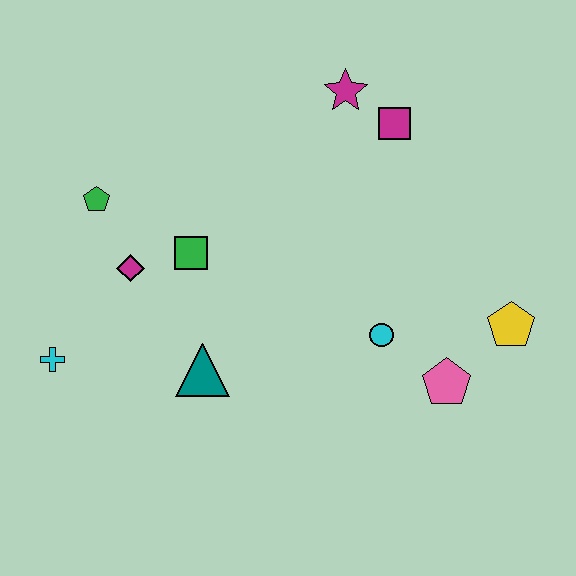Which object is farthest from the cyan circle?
The cyan cross is farthest from the cyan circle.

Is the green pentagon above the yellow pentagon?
Yes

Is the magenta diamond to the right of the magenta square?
No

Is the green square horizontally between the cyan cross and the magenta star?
Yes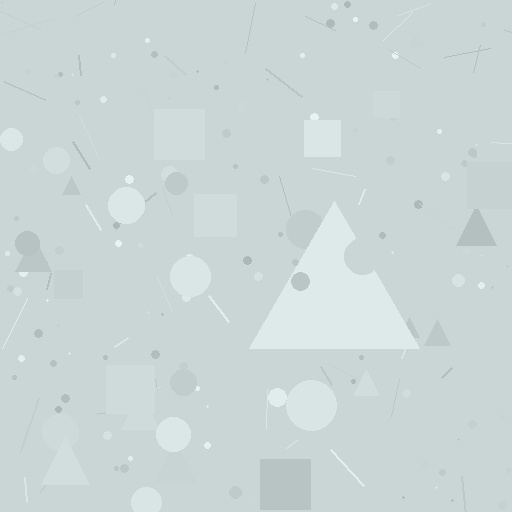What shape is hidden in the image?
A triangle is hidden in the image.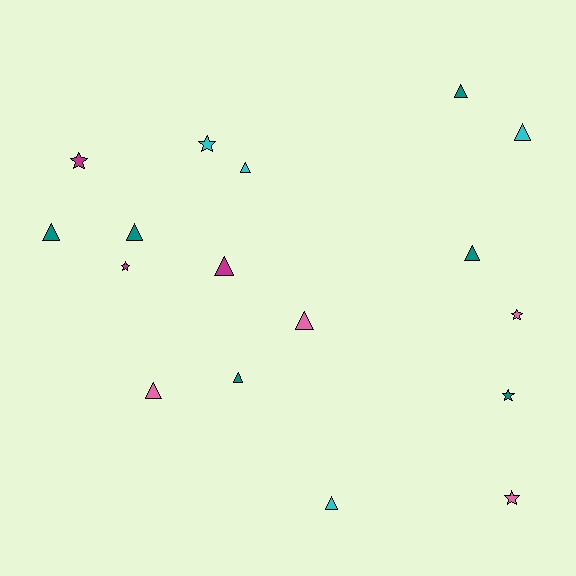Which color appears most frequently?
Teal, with 6 objects.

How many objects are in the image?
There are 17 objects.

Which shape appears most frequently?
Triangle, with 11 objects.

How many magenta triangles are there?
There is 1 magenta triangle.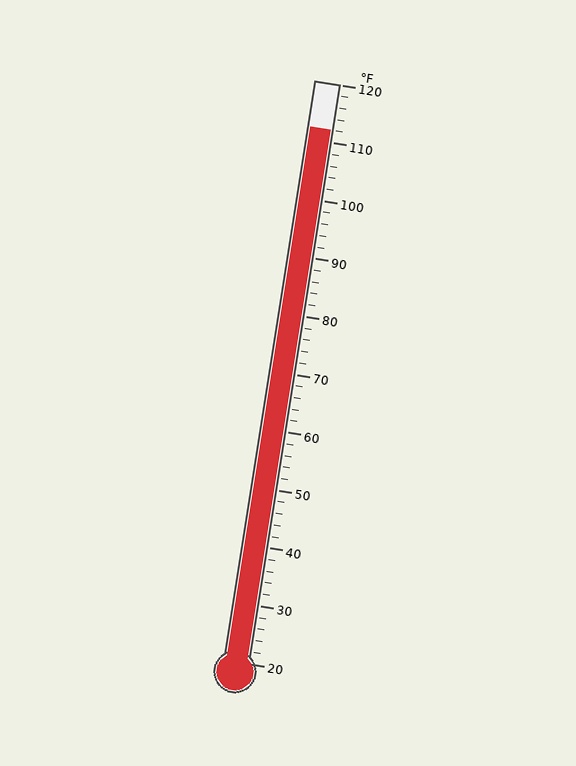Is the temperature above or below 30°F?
The temperature is above 30°F.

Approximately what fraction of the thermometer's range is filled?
The thermometer is filled to approximately 90% of its range.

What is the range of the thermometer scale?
The thermometer scale ranges from 20°F to 120°F.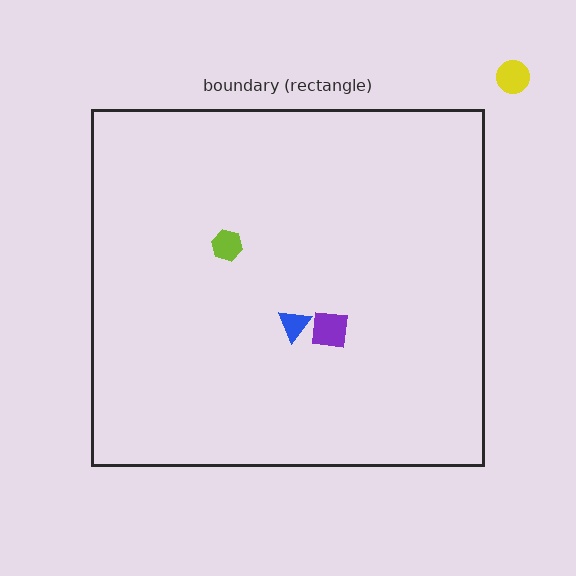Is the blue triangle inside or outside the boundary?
Inside.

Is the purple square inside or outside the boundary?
Inside.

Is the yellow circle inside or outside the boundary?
Outside.